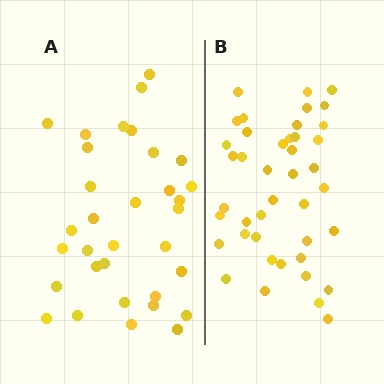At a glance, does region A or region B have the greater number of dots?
Region B (the right region) has more dots.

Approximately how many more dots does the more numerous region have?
Region B has roughly 8 or so more dots than region A.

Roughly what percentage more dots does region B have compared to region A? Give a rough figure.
About 25% more.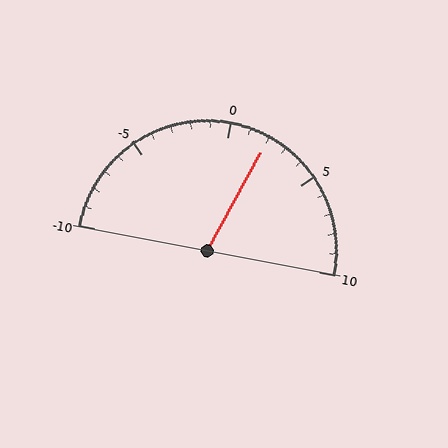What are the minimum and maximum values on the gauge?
The gauge ranges from -10 to 10.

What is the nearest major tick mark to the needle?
The nearest major tick mark is 0.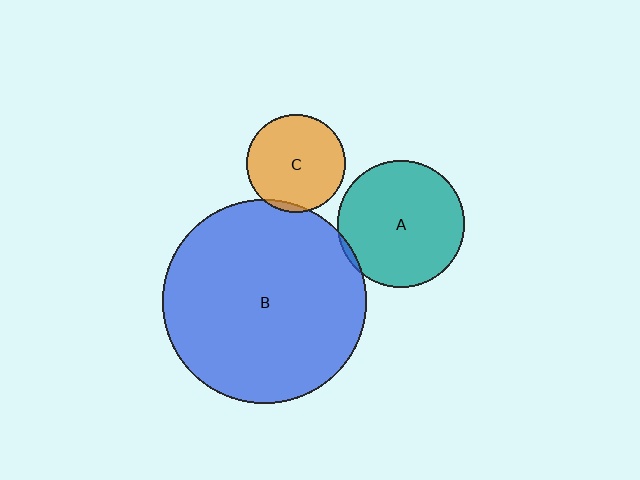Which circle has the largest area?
Circle B (blue).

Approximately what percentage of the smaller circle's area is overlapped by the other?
Approximately 5%.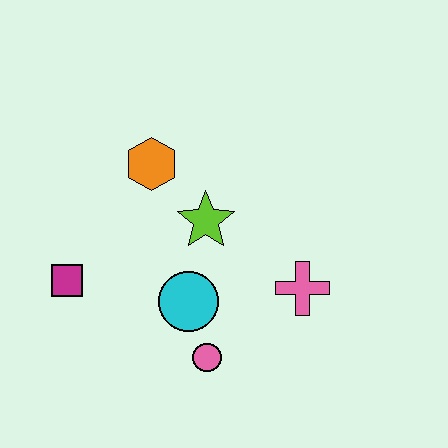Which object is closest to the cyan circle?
The pink circle is closest to the cyan circle.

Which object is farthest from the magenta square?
The pink cross is farthest from the magenta square.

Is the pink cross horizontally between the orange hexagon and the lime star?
No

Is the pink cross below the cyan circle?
No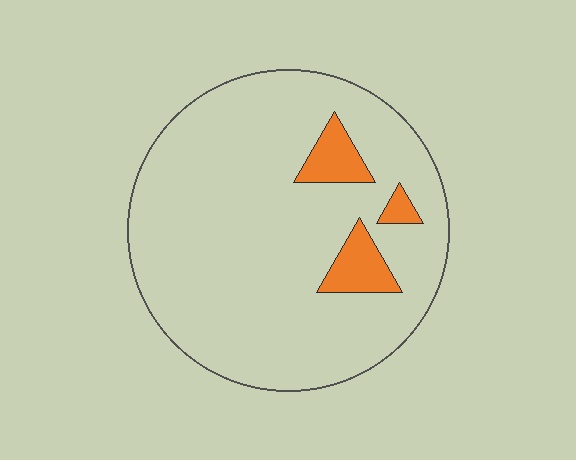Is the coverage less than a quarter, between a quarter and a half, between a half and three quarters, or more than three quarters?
Less than a quarter.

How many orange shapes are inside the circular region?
3.